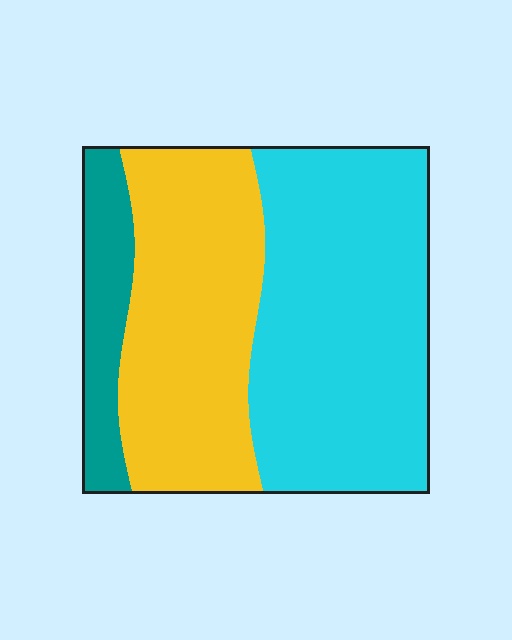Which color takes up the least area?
Teal, at roughly 15%.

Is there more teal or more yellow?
Yellow.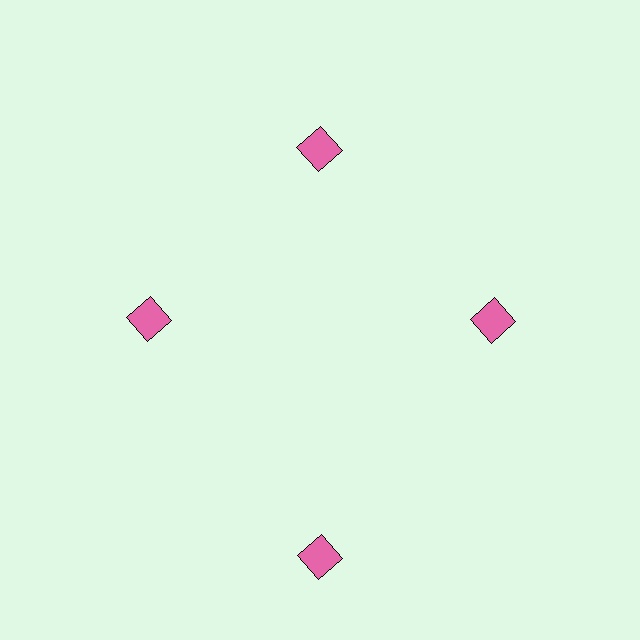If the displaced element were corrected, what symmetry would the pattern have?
It would have 4-fold rotational symmetry — the pattern would map onto itself every 90 degrees.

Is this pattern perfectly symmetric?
No. The 4 pink diamonds are arranged in a ring, but one element near the 6 o'clock position is pushed outward from the center, breaking the 4-fold rotational symmetry.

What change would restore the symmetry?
The symmetry would be restored by moving it inward, back onto the ring so that all 4 diamonds sit at equal angles and equal distance from the center.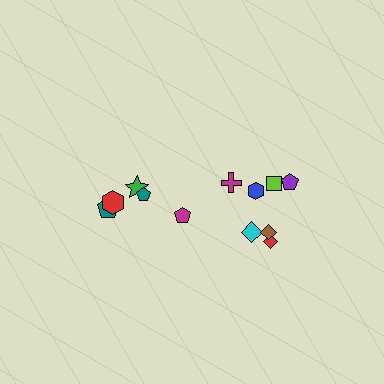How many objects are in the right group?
There are 7 objects.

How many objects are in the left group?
There are 5 objects.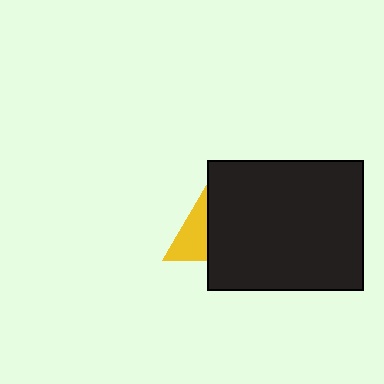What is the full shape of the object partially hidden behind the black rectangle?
The partially hidden object is a yellow triangle.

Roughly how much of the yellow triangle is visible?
About half of it is visible (roughly 53%).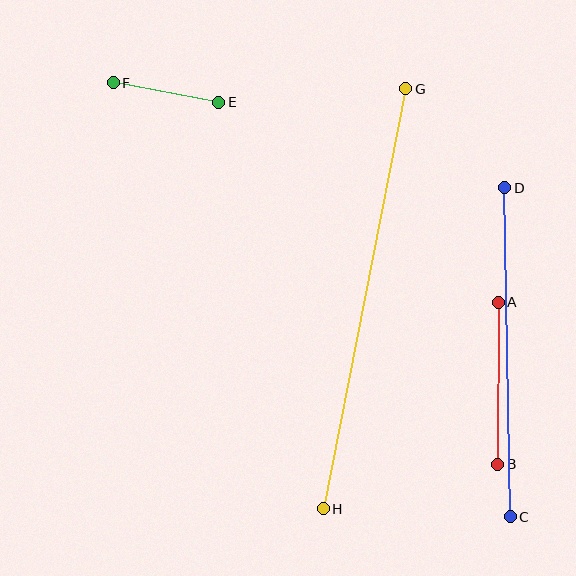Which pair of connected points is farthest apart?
Points G and H are farthest apart.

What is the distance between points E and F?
The distance is approximately 107 pixels.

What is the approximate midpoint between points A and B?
The midpoint is at approximately (498, 383) pixels.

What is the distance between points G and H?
The distance is approximately 428 pixels.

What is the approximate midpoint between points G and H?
The midpoint is at approximately (365, 299) pixels.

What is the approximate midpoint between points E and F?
The midpoint is at approximately (166, 93) pixels.